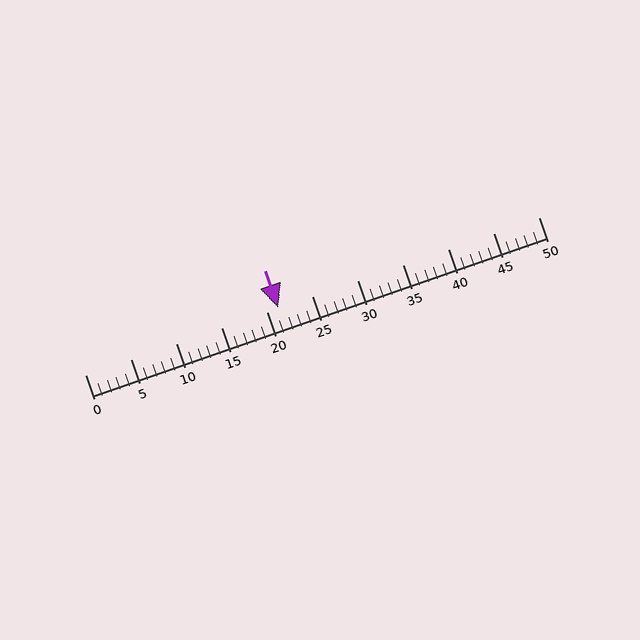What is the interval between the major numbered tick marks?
The major tick marks are spaced 5 units apart.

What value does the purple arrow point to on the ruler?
The purple arrow points to approximately 21.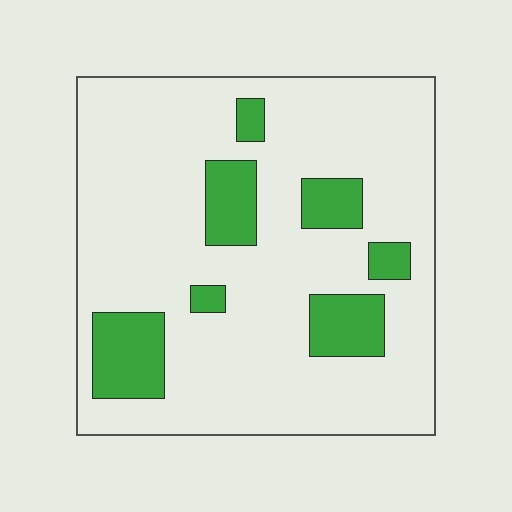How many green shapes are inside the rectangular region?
7.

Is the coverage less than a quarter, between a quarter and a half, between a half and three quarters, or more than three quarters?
Less than a quarter.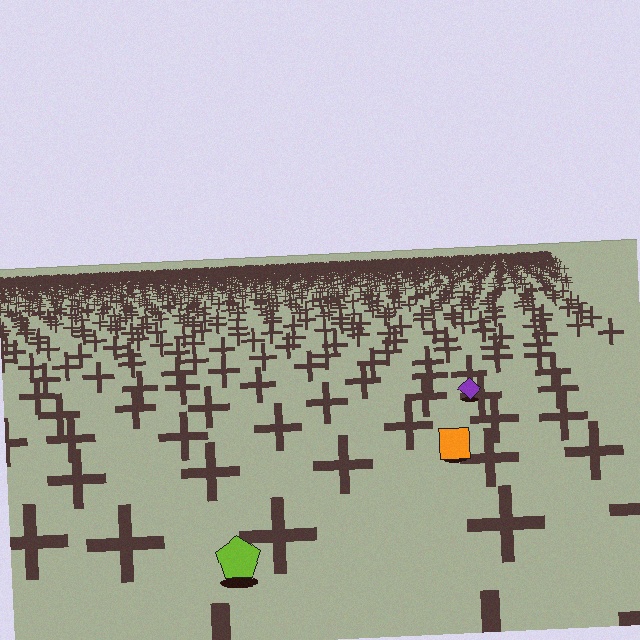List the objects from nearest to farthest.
From nearest to farthest: the lime pentagon, the orange square, the purple diamond.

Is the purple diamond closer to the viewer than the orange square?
No. The orange square is closer — you can tell from the texture gradient: the ground texture is coarser near it.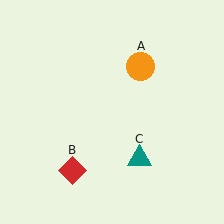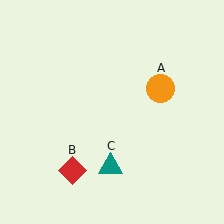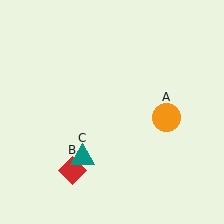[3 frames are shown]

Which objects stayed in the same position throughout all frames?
Red diamond (object B) remained stationary.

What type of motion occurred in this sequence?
The orange circle (object A), teal triangle (object C) rotated clockwise around the center of the scene.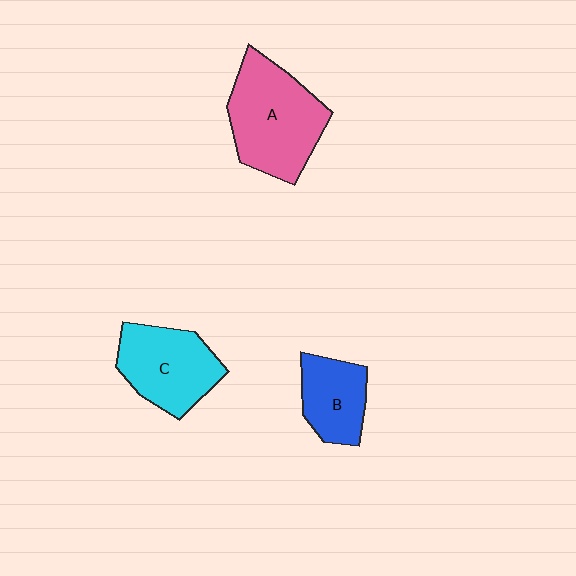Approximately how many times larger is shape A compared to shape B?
Approximately 1.8 times.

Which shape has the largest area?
Shape A (pink).